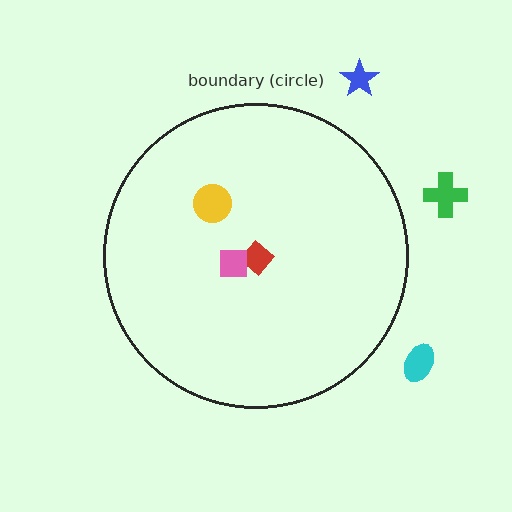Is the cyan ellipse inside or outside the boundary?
Outside.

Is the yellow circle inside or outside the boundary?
Inside.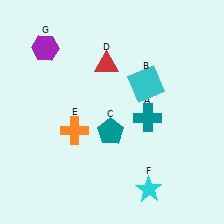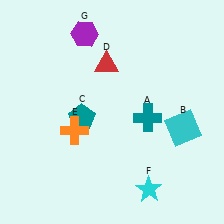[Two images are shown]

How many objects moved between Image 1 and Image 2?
3 objects moved between the two images.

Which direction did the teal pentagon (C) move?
The teal pentagon (C) moved left.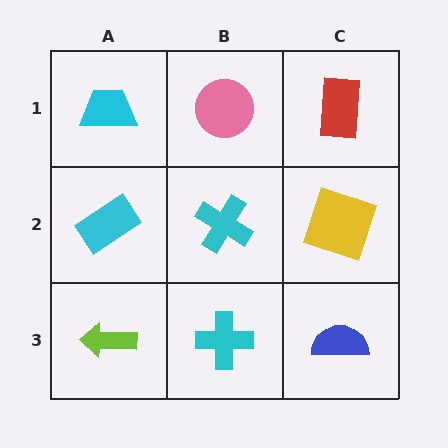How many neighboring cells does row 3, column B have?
3.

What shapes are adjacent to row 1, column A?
A cyan rectangle (row 2, column A), a pink circle (row 1, column B).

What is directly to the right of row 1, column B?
A red rectangle.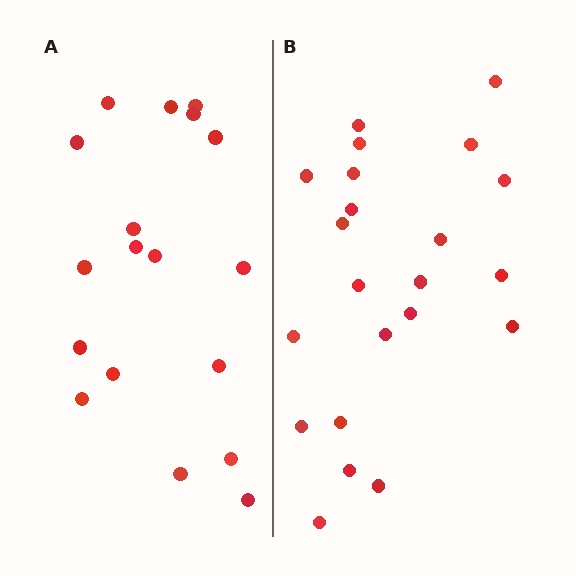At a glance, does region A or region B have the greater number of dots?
Region B (the right region) has more dots.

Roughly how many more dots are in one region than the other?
Region B has about 4 more dots than region A.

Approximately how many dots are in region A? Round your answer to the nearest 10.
About 20 dots. (The exact count is 18, which rounds to 20.)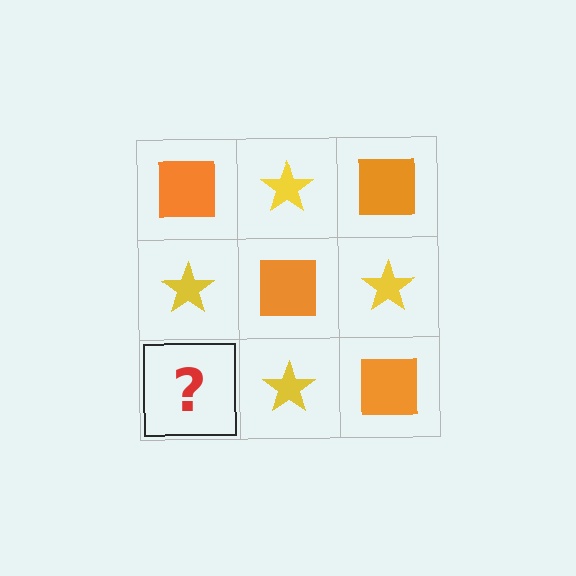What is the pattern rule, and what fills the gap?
The rule is that it alternates orange square and yellow star in a checkerboard pattern. The gap should be filled with an orange square.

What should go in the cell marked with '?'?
The missing cell should contain an orange square.